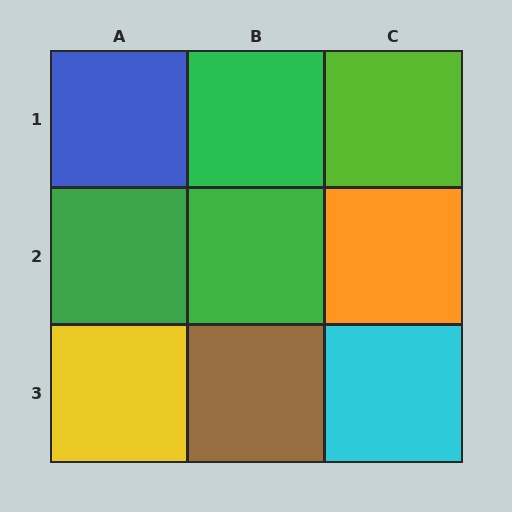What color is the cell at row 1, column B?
Green.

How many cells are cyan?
1 cell is cyan.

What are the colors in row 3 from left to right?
Yellow, brown, cyan.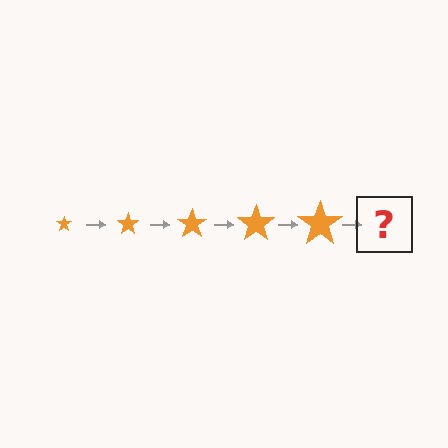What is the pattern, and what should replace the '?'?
The pattern is that the star gets progressively larger each step. The '?' should be an orange star, larger than the previous one.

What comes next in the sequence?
The next element should be an orange star, larger than the previous one.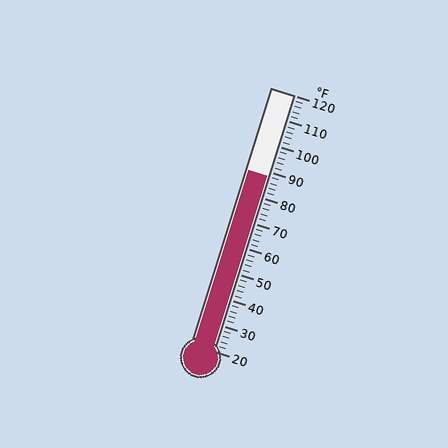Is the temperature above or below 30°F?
The temperature is above 30°F.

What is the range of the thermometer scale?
The thermometer scale ranges from 20°F to 120°F.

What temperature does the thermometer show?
The thermometer shows approximately 88°F.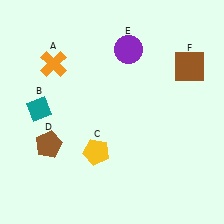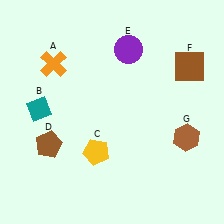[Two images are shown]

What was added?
A brown hexagon (G) was added in Image 2.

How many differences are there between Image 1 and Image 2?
There is 1 difference between the two images.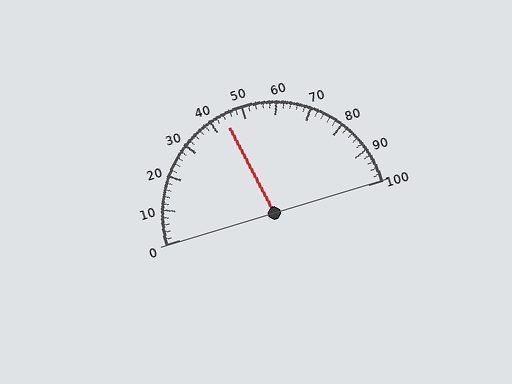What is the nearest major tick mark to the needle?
The nearest major tick mark is 40.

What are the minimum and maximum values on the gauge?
The gauge ranges from 0 to 100.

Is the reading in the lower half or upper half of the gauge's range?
The reading is in the lower half of the range (0 to 100).